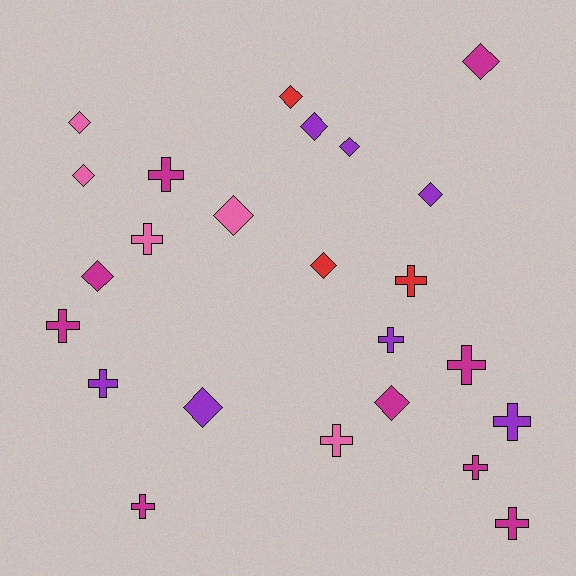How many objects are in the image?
There are 24 objects.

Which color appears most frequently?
Magenta, with 9 objects.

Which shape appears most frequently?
Diamond, with 12 objects.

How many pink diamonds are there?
There are 3 pink diamonds.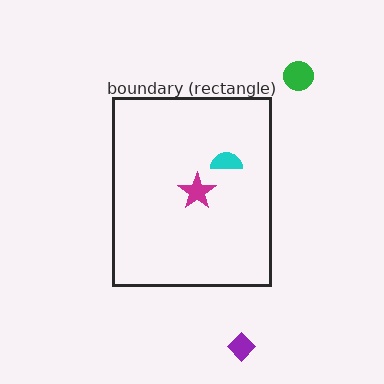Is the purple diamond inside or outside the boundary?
Outside.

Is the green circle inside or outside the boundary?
Outside.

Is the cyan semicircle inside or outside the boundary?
Inside.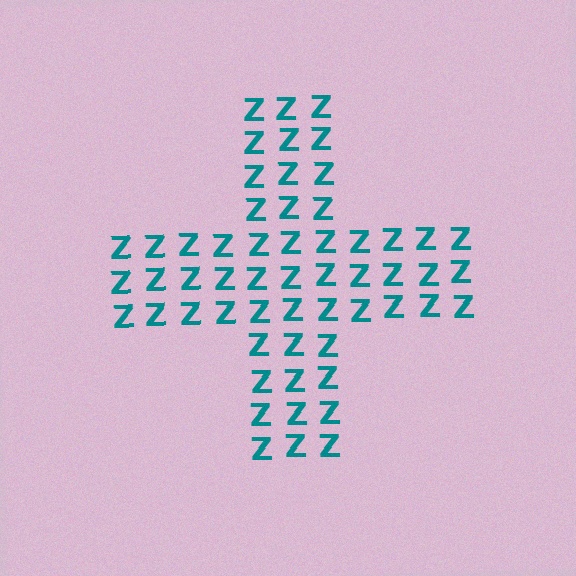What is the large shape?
The large shape is a cross.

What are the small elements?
The small elements are letter Z's.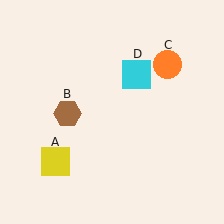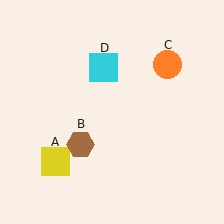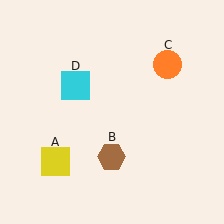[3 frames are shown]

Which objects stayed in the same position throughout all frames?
Yellow square (object A) and orange circle (object C) remained stationary.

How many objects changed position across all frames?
2 objects changed position: brown hexagon (object B), cyan square (object D).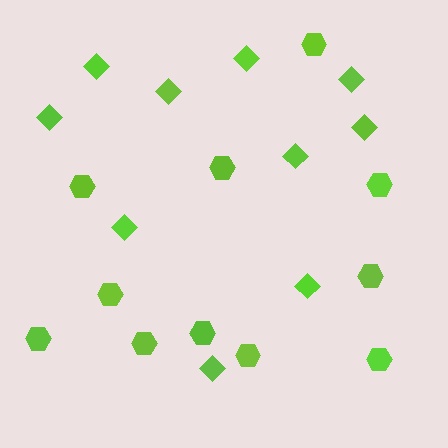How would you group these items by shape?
There are 2 groups: one group of hexagons (11) and one group of diamonds (10).